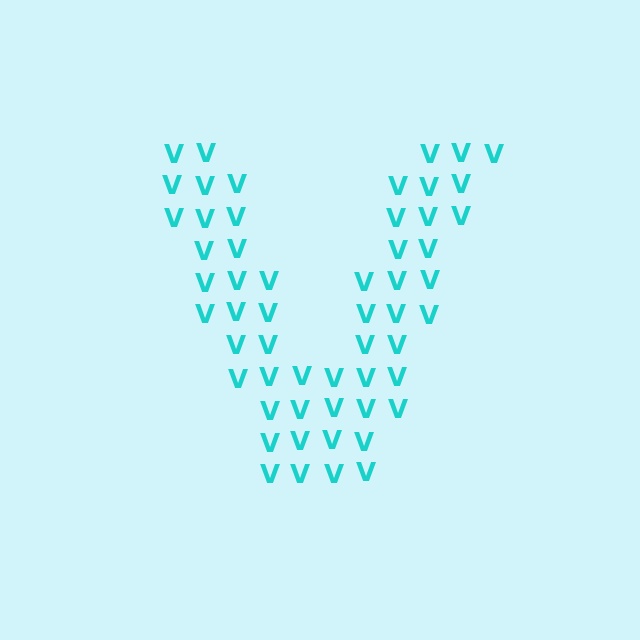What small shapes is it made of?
It is made of small letter V's.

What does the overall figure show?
The overall figure shows the letter V.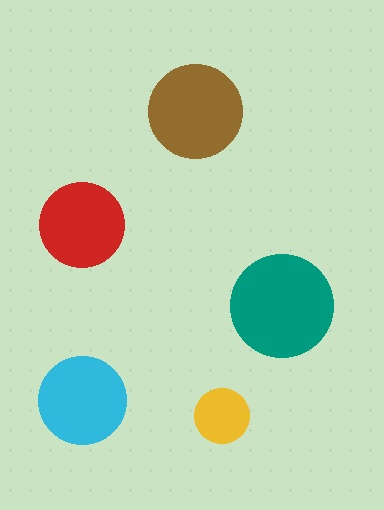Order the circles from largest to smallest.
the teal one, the brown one, the cyan one, the red one, the yellow one.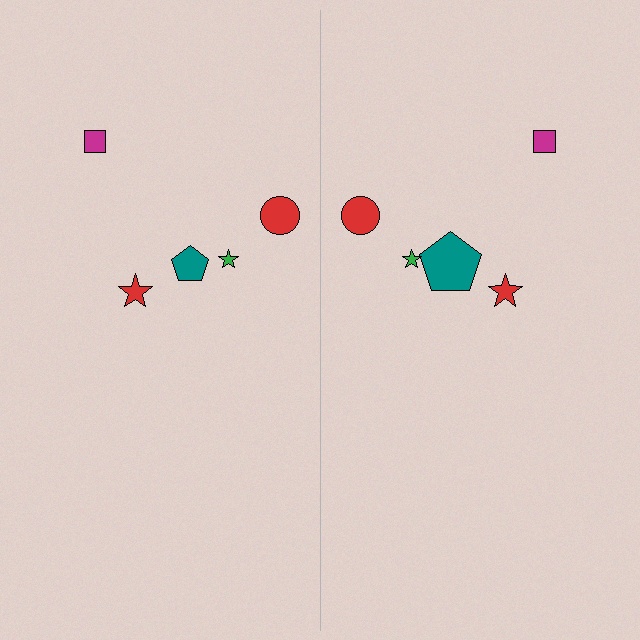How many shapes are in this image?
There are 10 shapes in this image.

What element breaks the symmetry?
The teal pentagon on the right side has a different size than its mirror counterpart.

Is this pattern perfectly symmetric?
No, the pattern is not perfectly symmetric. The teal pentagon on the right side has a different size than its mirror counterpart.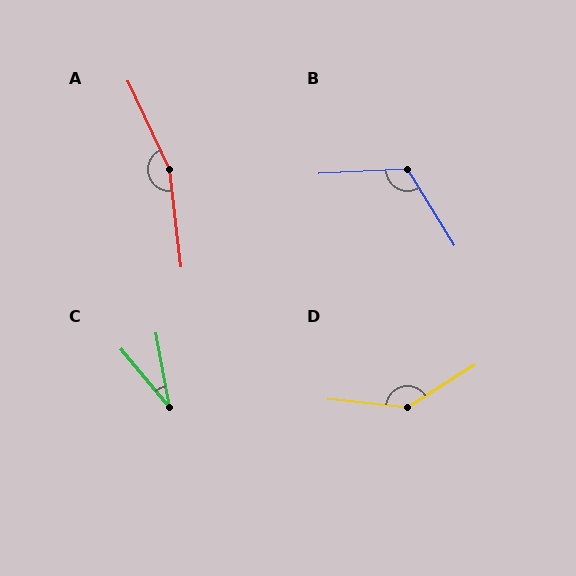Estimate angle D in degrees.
Approximately 142 degrees.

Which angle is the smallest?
C, at approximately 29 degrees.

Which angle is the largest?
A, at approximately 161 degrees.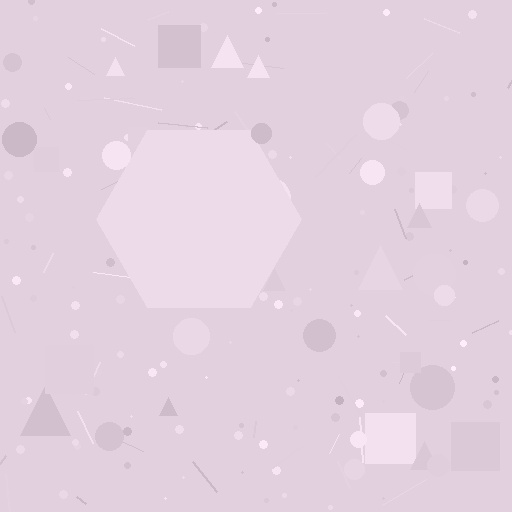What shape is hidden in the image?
A hexagon is hidden in the image.